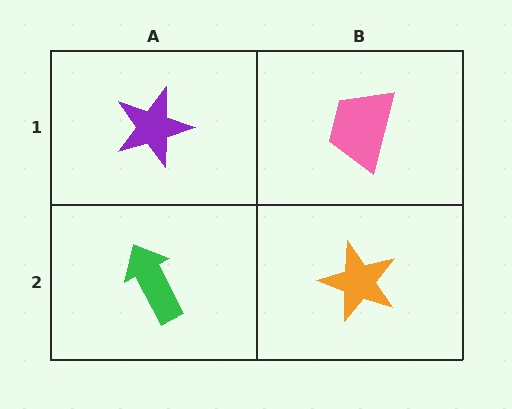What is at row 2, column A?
A green arrow.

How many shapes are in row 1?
2 shapes.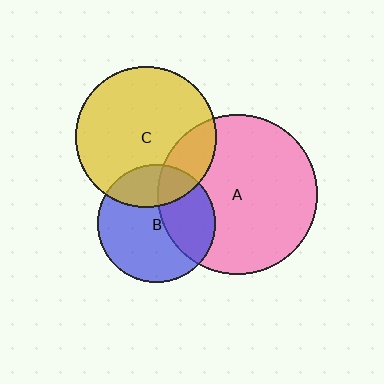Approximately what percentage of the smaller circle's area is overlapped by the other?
Approximately 35%.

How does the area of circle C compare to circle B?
Approximately 1.4 times.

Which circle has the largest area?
Circle A (pink).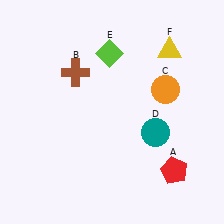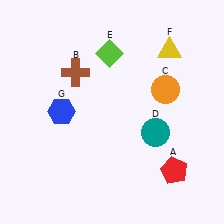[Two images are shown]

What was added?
A blue hexagon (G) was added in Image 2.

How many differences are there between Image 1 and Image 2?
There is 1 difference between the two images.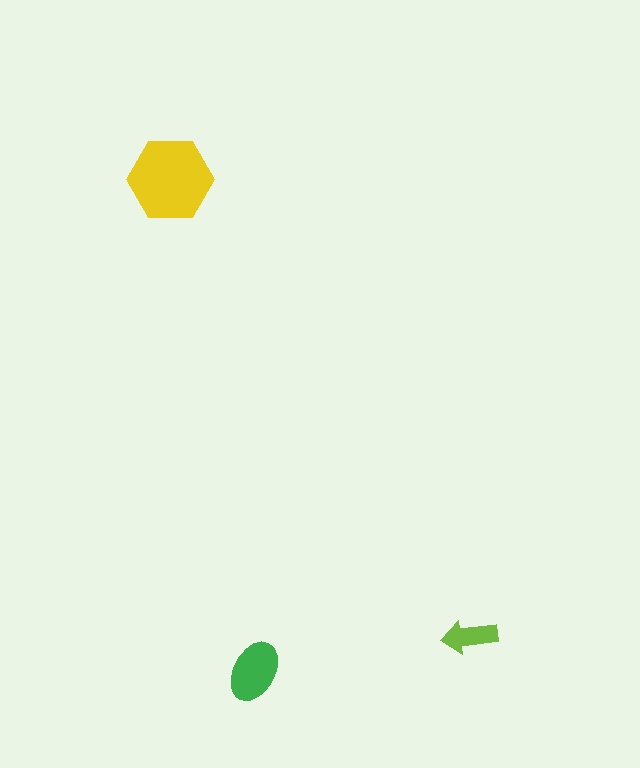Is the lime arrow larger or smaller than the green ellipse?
Smaller.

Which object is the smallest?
The lime arrow.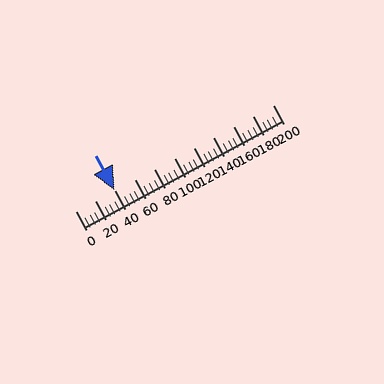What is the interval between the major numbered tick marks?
The major tick marks are spaced 20 units apart.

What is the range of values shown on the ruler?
The ruler shows values from 0 to 200.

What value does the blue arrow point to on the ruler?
The blue arrow points to approximately 40.